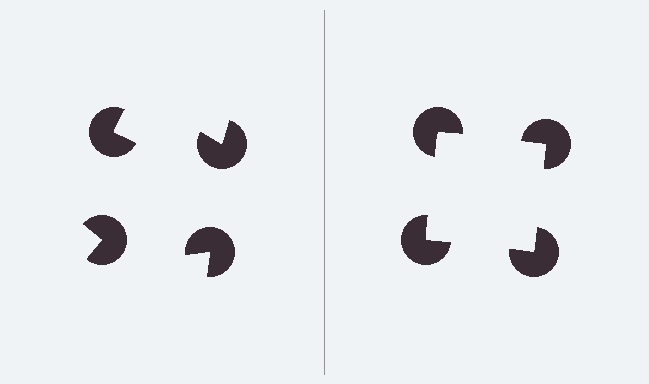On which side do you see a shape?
An illusory square appears on the right side. On the left side the wedge cuts are rotated, so no coherent shape forms.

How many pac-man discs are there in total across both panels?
8 — 4 on each side.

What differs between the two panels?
The pac-man discs are positioned identically on both sides; only the wedge orientations differ. On the right they align to a square; on the left they are misaligned.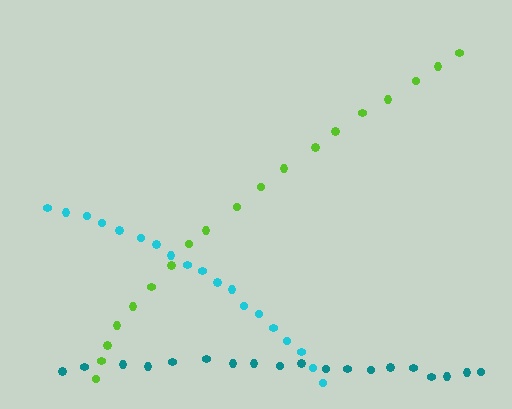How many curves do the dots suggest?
There are 3 distinct paths.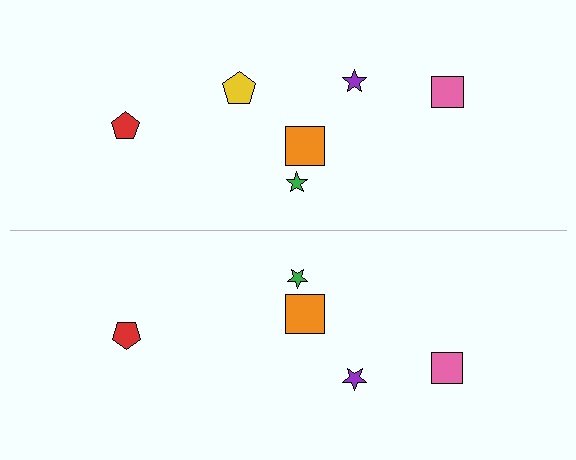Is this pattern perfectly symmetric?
No, the pattern is not perfectly symmetric. A yellow pentagon is missing from the bottom side.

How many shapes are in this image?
There are 11 shapes in this image.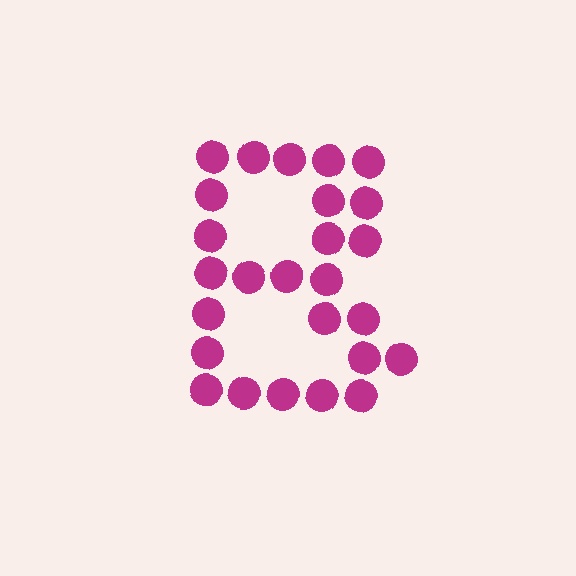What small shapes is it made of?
It is made of small circles.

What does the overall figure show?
The overall figure shows the letter B.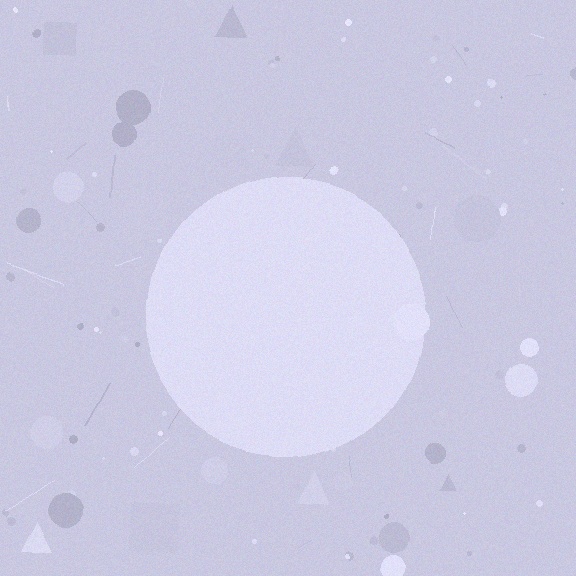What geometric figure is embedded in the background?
A circle is embedded in the background.